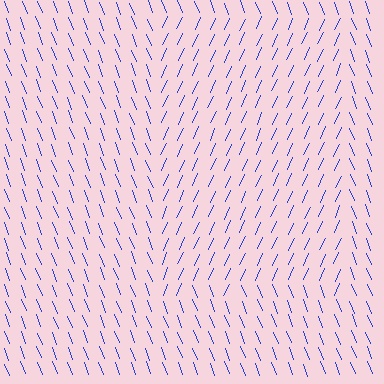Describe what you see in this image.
The image is filled with small blue line segments. A rectangle region in the image has lines oriented differently from the surrounding lines, creating a visible texture boundary.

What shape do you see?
I see a rectangle.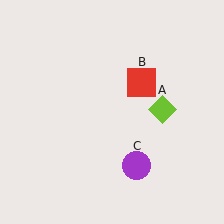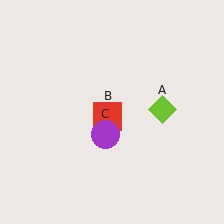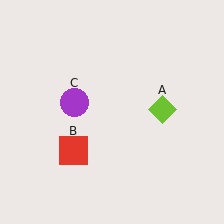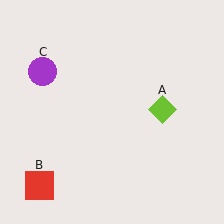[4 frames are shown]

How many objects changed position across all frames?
2 objects changed position: red square (object B), purple circle (object C).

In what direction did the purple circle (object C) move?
The purple circle (object C) moved up and to the left.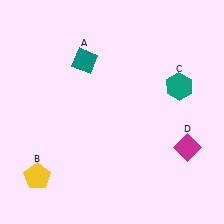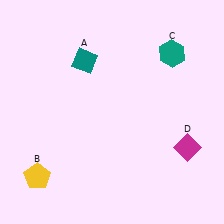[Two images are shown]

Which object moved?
The teal hexagon (C) moved up.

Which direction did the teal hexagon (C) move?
The teal hexagon (C) moved up.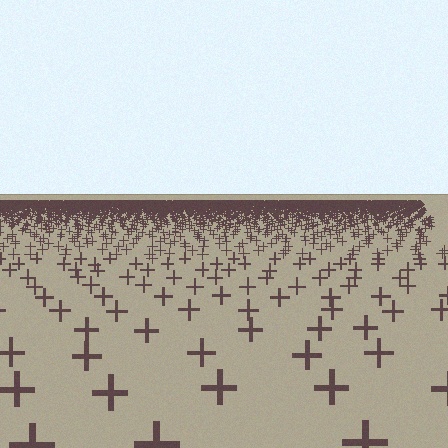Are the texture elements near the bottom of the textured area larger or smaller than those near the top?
Larger. Near the bottom, elements are closer to the viewer and appear at a bigger on-screen size.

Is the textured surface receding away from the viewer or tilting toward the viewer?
The surface is receding away from the viewer. Texture elements get smaller and denser toward the top.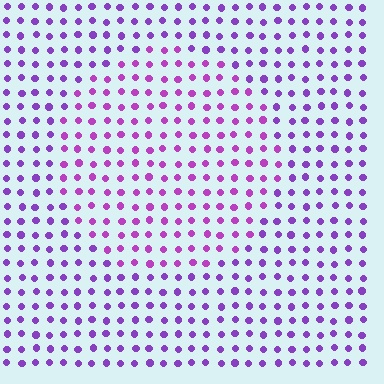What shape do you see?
I see a circle.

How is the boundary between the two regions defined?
The boundary is defined purely by a slight shift in hue (about 23 degrees). Spacing, size, and orientation are identical on both sides.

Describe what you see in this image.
The image is filled with small purple elements in a uniform arrangement. A circle-shaped region is visible where the elements are tinted to a slightly different hue, forming a subtle color boundary.